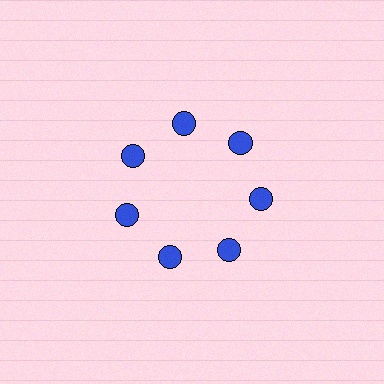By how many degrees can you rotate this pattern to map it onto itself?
The pattern maps onto itself every 51 degrees of rotation.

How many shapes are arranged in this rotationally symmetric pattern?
There are 7 shapes, arranged in 7 groups of 1.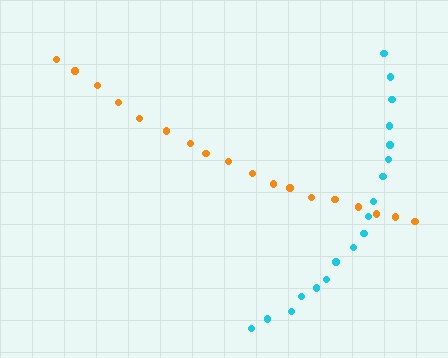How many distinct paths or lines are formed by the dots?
There are 2 distinct paths.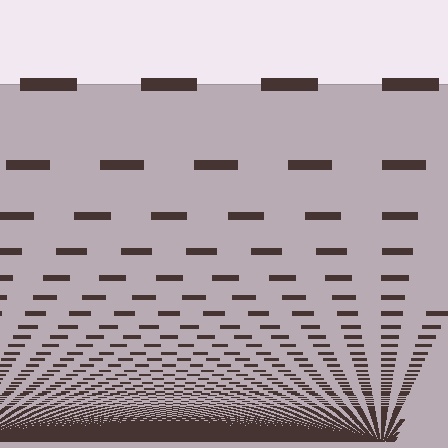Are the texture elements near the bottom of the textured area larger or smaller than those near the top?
Smaller. The gradient is inverted — elements near the bottom are smaller and denser.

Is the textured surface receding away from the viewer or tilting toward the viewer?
The surface appears to tilt toward the viewer. Texture elements get larger and sparser toward the top.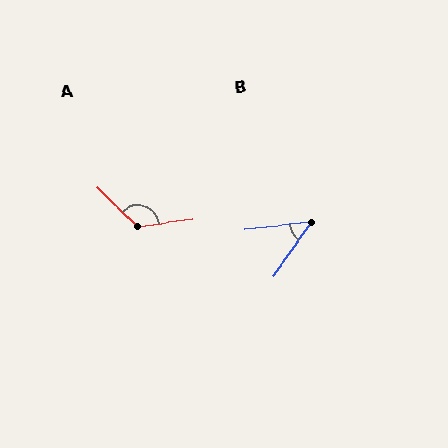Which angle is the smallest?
B, at approximately 48 degrees.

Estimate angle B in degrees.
Approximately 48 degrees.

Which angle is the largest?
A, at approximately 128 degrees.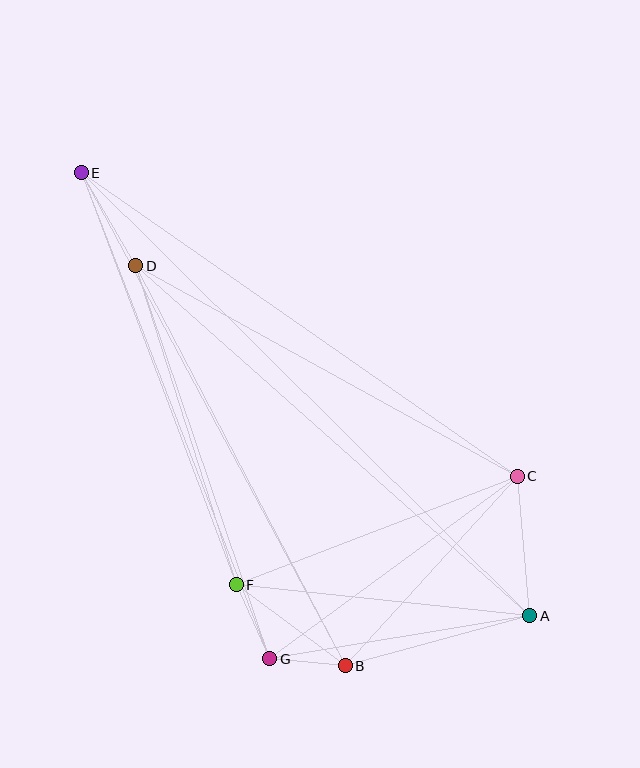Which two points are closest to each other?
Points B and G are closest to each other.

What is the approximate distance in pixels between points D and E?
The distance between D and E is approximately 108 pixels.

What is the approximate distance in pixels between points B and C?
The distance between B and C is approximately 256 pixels.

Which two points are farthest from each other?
Points A and E are farthest from each other.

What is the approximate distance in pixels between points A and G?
The distance between A and G is approximately 264 pixels.